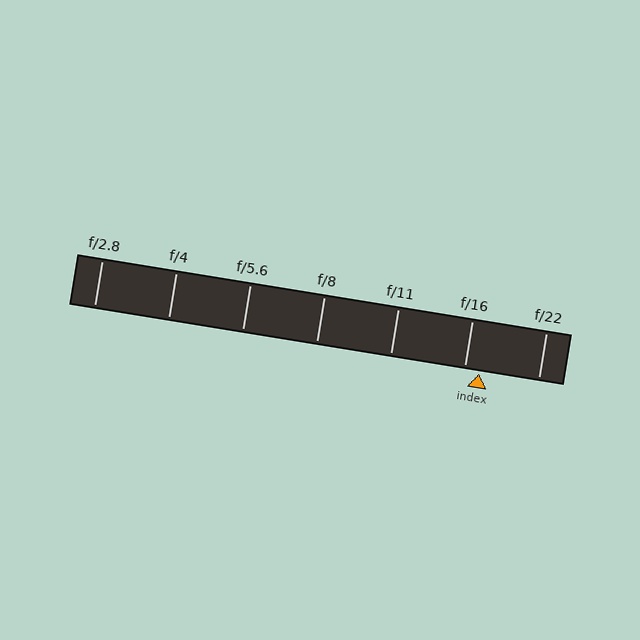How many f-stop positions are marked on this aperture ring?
There are 7 f-stop positions marked.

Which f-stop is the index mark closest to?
The index mark is closest to f/16.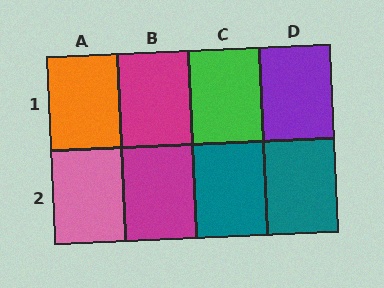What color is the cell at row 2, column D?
Teal.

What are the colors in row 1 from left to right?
Orange, magenta, green, purple.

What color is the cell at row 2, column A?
Pink.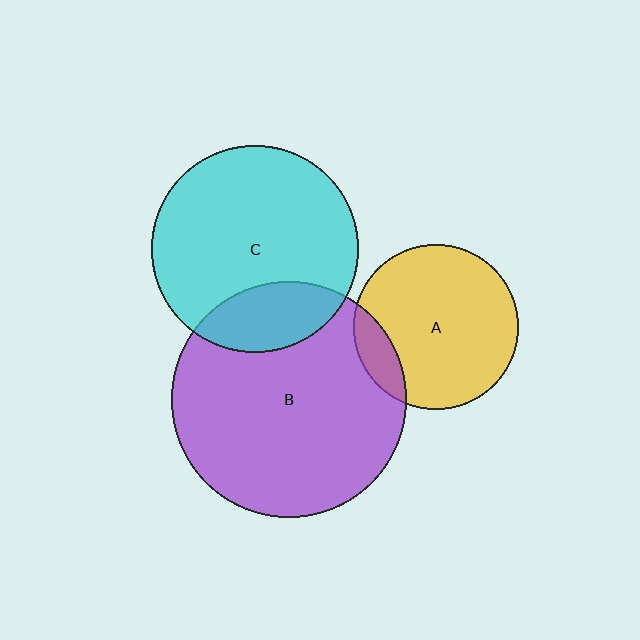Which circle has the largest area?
Circle B (purple).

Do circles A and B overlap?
Yes.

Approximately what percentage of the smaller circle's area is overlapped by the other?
Approximately 15%.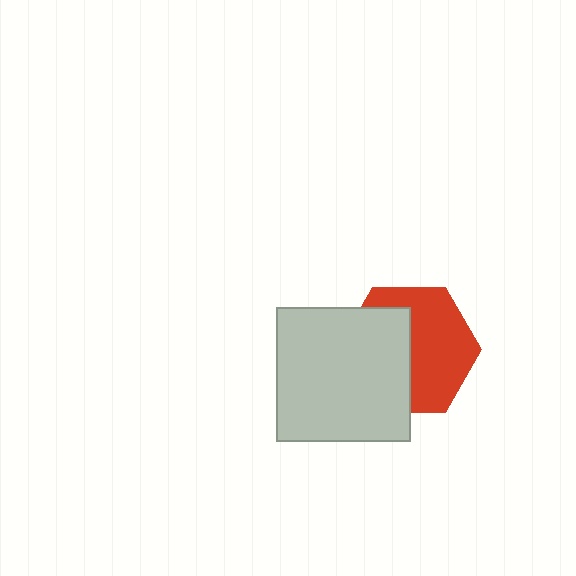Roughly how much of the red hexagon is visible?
About half of it is visible (roughly 54%).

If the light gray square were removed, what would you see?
You would see the complete red hexagon.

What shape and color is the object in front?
The object in front is a light gray square.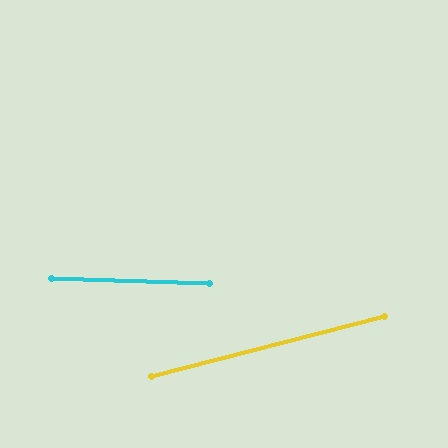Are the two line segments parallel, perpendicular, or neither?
Neither parallel nor perpendicular — they differ by about 16°.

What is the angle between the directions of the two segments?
Approximately 16 degrees.